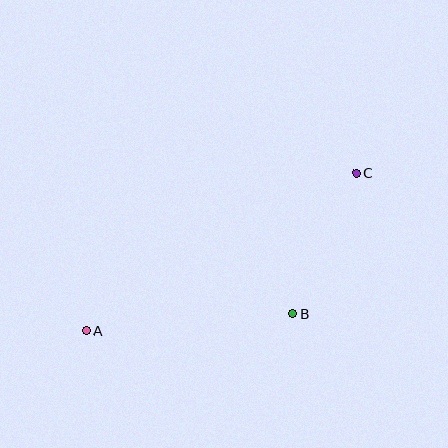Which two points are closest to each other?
Points B and C are closest to each other.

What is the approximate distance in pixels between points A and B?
The distance between A and B is approximately 207 pixels.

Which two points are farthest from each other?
Points A and C are farthest from each other.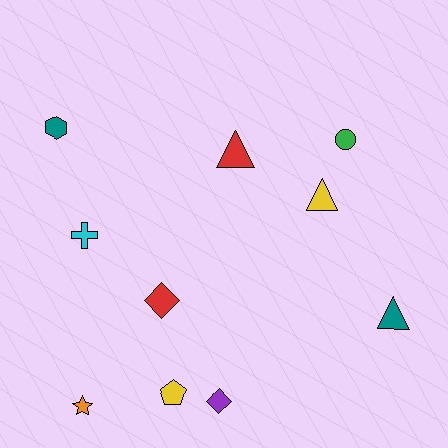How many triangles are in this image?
There are 3 triangles.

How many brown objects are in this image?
There are no brown objects.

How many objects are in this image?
There are 10 objects.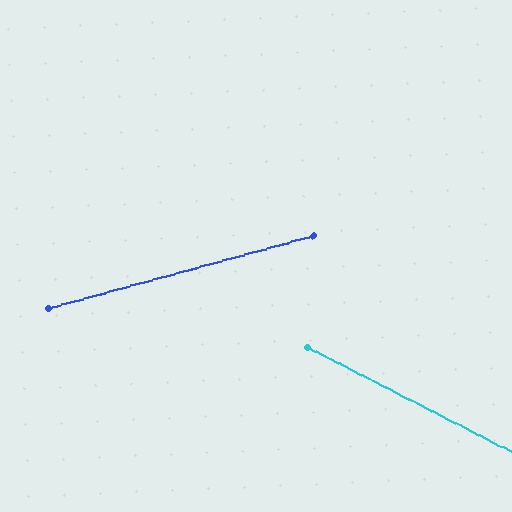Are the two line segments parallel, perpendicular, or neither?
Neither parallel nor perpendicular — they differ by about 42°.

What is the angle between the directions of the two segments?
Approximately 42 degrees.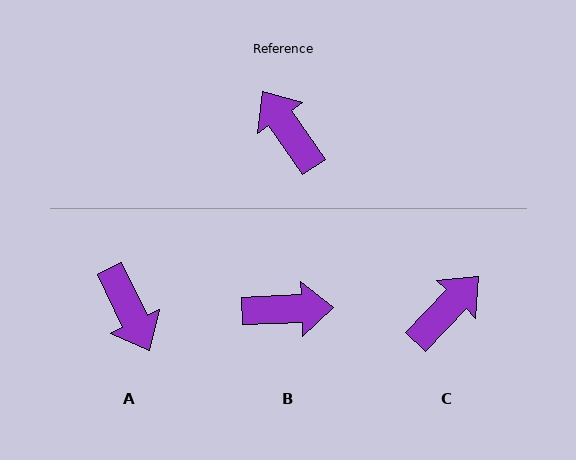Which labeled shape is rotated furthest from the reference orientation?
A, about 172 degrees away.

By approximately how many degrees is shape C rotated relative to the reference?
Approximately 78 degrees clockwise.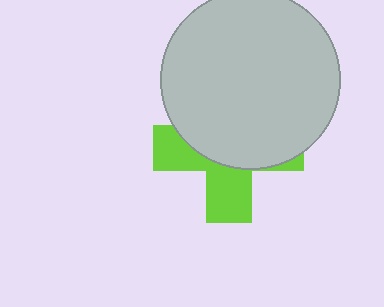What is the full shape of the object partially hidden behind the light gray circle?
The partially hidden object is a lime cross.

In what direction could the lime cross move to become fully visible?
The lime cross could move down. That would shift it out from behind the light gray circle entirely.